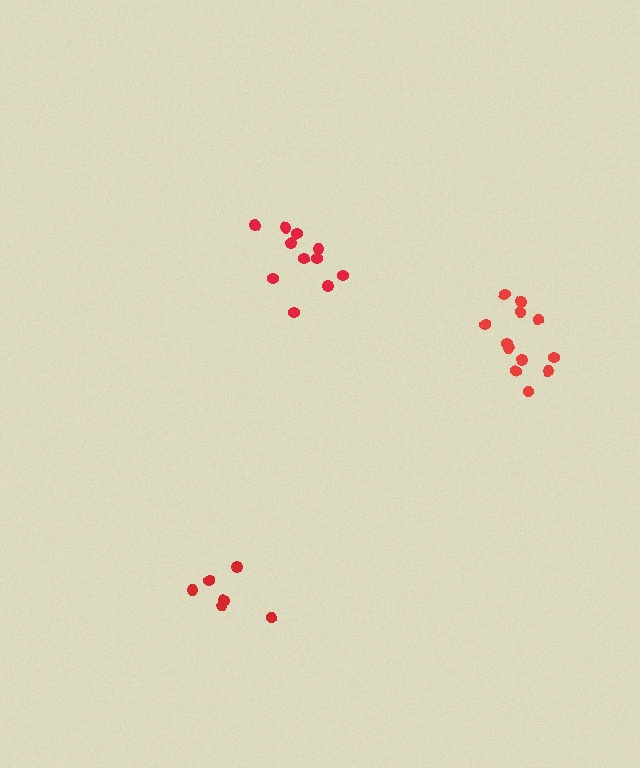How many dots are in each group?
Group 1: 6 dots, Group 2: 11 dots, Group 3: 12 dots (29 total).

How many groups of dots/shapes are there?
There are 3 groups.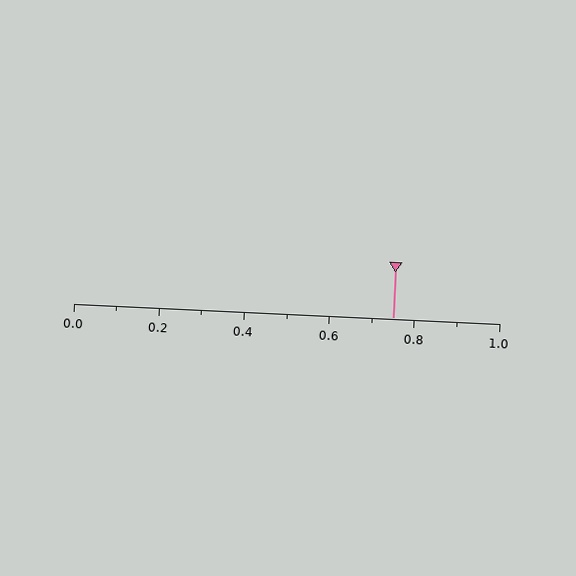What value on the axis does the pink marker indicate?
The marker indicates approximately 0.75.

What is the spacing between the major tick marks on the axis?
The major ticks are spaced 0.2 apart.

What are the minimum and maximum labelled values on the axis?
The axis runs from 0.0 to 1.0.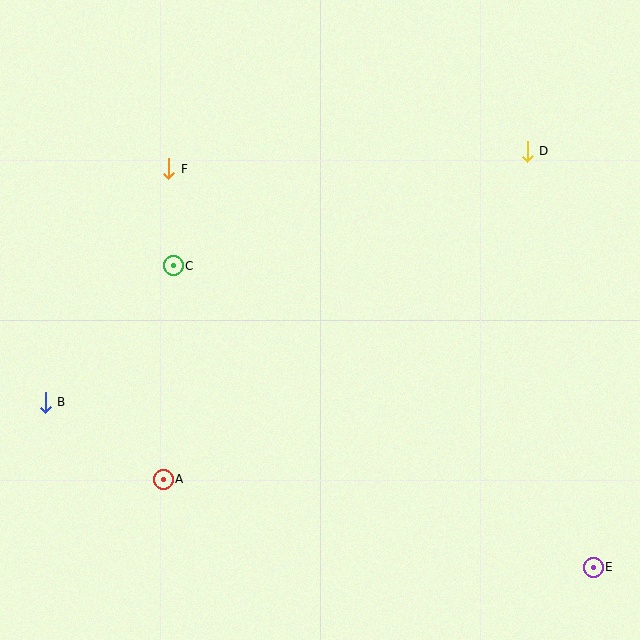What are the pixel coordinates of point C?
Point C is at (173, 266).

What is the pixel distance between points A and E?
The distance between A and E is 439 pixels.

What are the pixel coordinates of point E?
Point E is at (593, 567).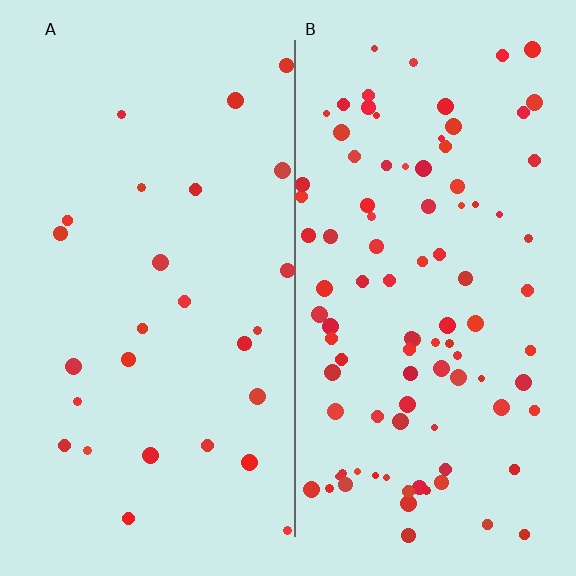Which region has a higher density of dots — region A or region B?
B (the right).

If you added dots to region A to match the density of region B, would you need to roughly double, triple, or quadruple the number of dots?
Approximately quadruple.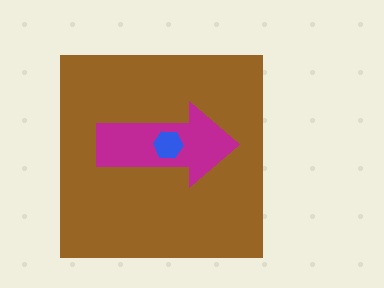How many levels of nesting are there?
3.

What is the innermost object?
The blue hexagon.